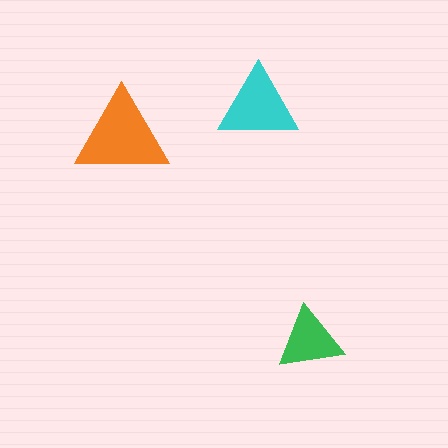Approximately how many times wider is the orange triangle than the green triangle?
About 1.5 times wider.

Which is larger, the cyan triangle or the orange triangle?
The orange one.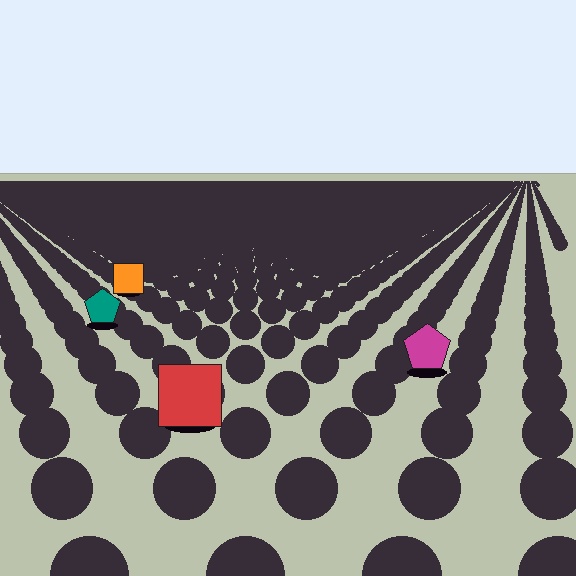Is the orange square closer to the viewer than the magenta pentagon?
No. The magenta pentagon is closer — you can tell from the texture gradient: the ground texture is coarser near it.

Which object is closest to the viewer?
The red square is closest. The texture marks near it are larger and more spread out.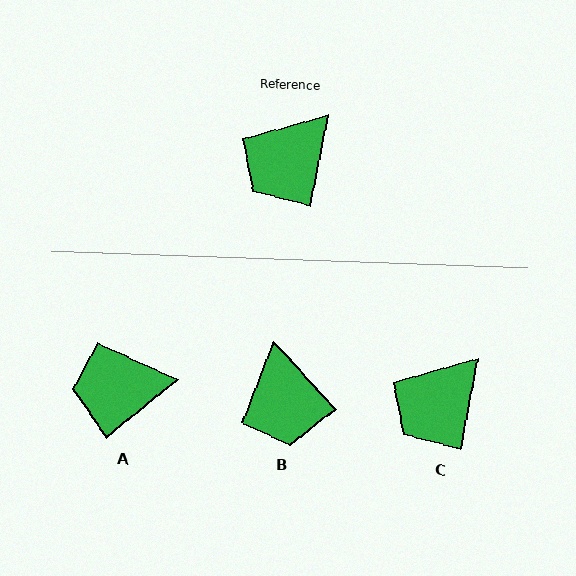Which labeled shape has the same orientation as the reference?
C.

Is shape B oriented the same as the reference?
No, it is off by about 54 degrees.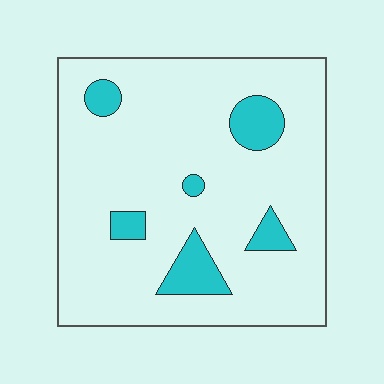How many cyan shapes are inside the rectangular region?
6.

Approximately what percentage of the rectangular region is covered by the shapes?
Approximately 10%.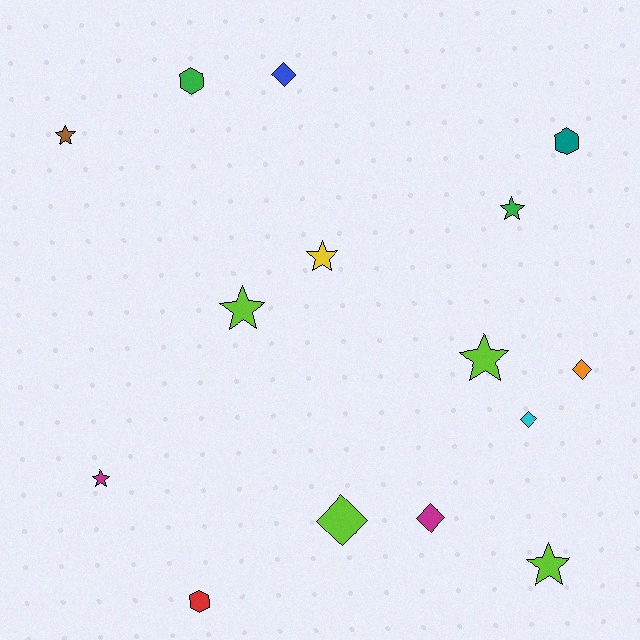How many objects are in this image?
There are 15 objects.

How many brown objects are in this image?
There is 1 brown object.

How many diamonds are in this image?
There are 5 diamonds.